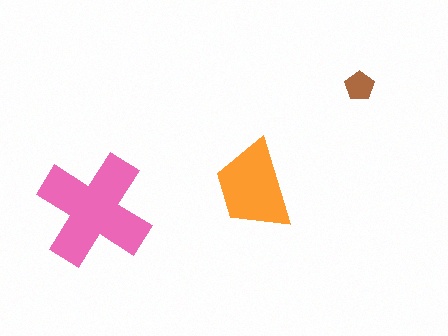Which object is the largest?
The pink cross.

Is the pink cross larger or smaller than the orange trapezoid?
Larger.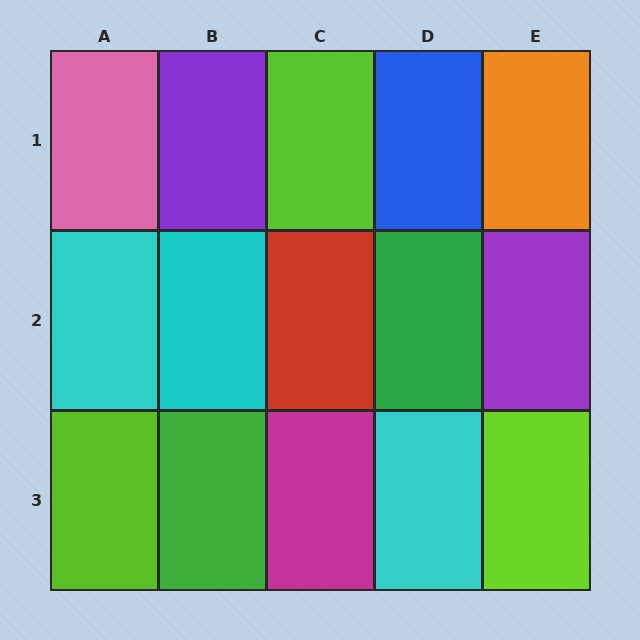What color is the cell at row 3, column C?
Magenta.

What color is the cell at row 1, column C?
Lime.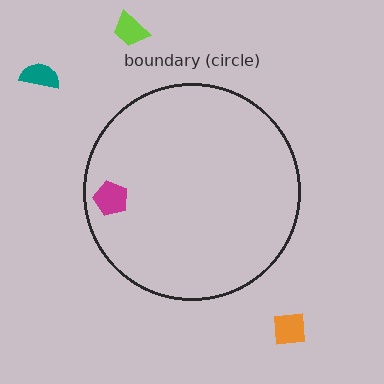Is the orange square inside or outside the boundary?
Outside.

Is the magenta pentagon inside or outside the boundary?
Inside.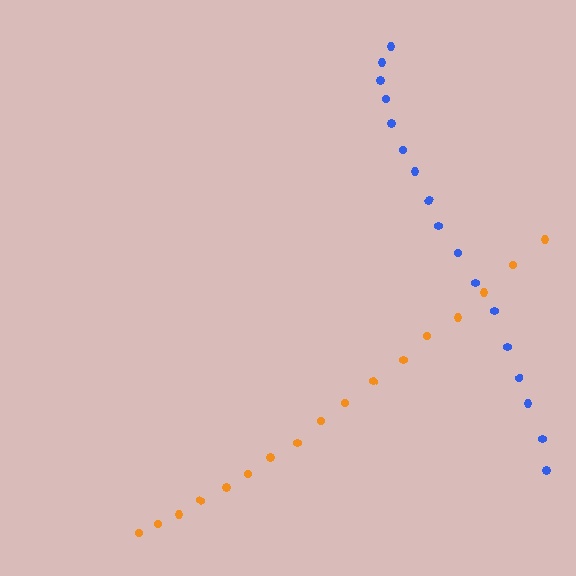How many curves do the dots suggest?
There are 2 distinct paths.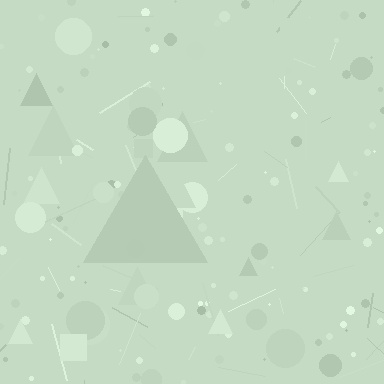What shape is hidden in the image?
A triangle is hidden in the image.